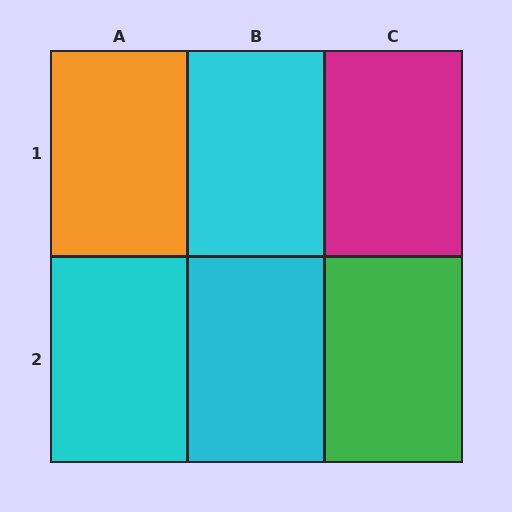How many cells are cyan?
3 cells are cyan.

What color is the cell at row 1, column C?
Magenta.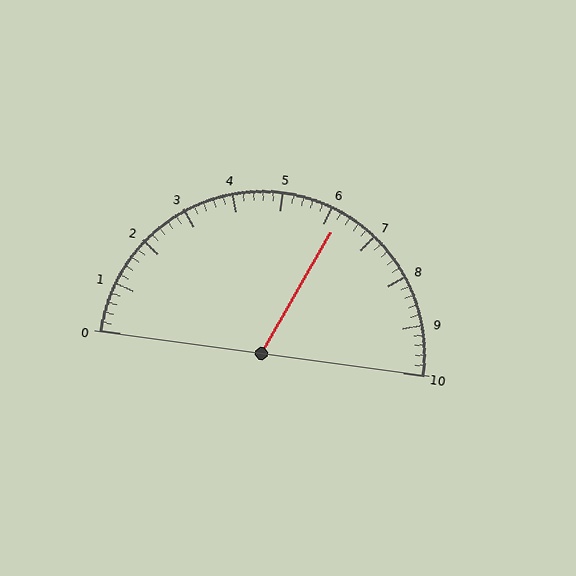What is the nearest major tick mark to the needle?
The nearest major tick mark is 6.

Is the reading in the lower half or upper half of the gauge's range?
The reading is in the upper half of the range (0 to 10).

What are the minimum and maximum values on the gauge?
The gauge ranges from 0 to 10.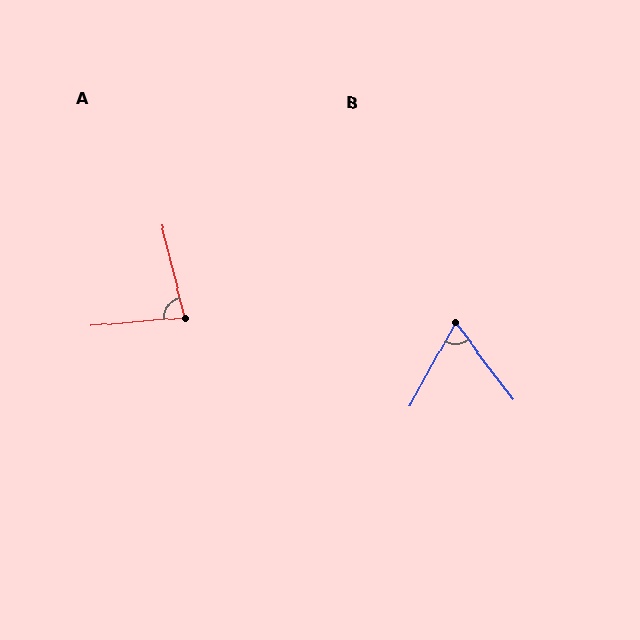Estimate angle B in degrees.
Approximately 66 degrees.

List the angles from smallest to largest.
B (66°), A (81°).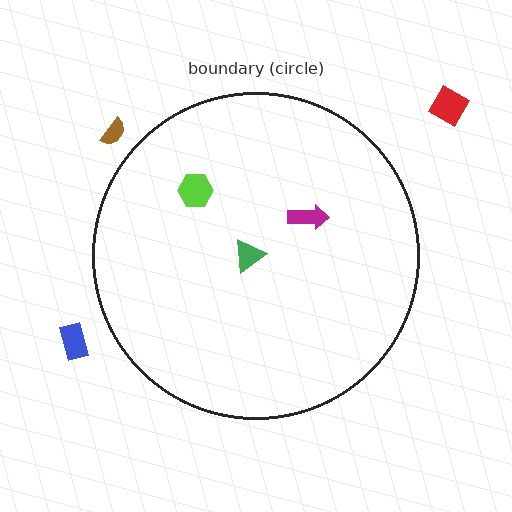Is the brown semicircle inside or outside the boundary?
Outside.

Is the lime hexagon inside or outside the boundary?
Inside.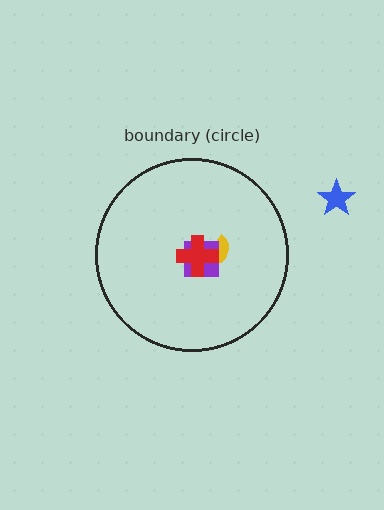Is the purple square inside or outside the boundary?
Inside.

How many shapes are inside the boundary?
3 inside, 1 outside.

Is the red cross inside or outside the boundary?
Inside.